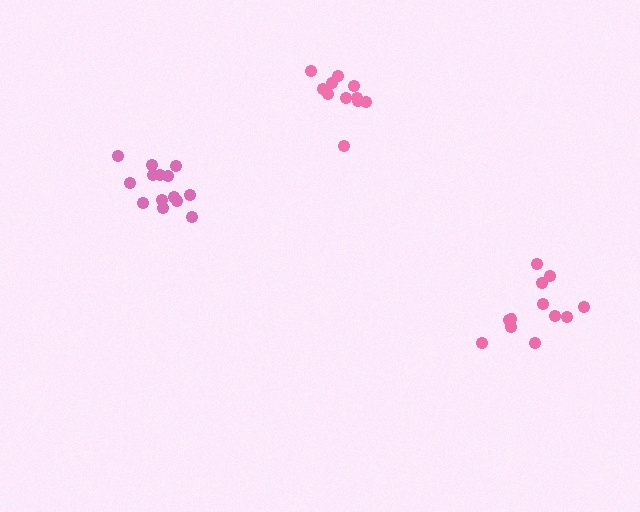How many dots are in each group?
Group 1: 12 dots, Group 2: 14 dots, Group 3: 11 dots (37 total).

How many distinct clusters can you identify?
There are 3 distinct clusters.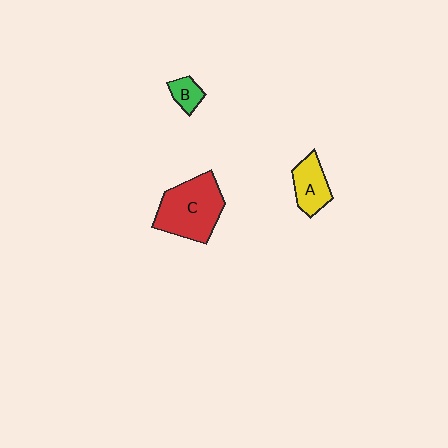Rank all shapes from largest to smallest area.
From largest to smallest: C (red), A (yellow), B (green).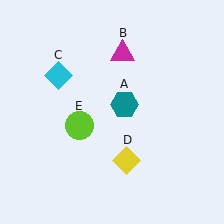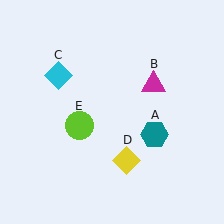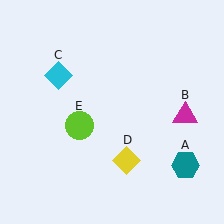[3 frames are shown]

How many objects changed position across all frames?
2 objects changed position: teal hexagon (object A), magenta triangle (object B).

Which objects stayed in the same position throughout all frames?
Cyan diamond (object C) and yellow diamond (object D) and lime circle (object E) remained stationary.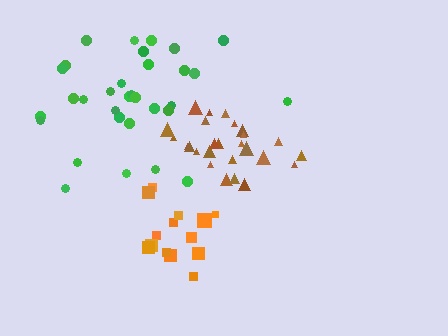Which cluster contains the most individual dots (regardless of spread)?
Green (33).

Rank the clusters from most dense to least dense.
brown, orange, green.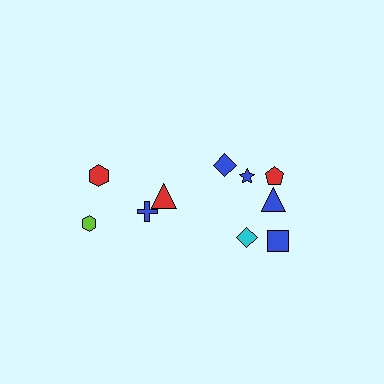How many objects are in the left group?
There are 4 objects.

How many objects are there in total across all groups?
There are 10 objects.